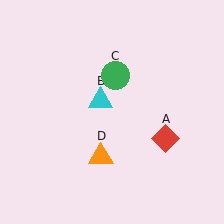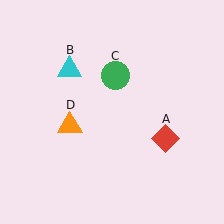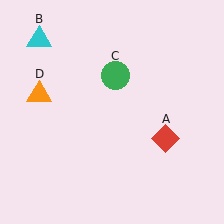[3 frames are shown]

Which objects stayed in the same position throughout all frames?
Red diamond (object A) and green circle (object C) remained stationary.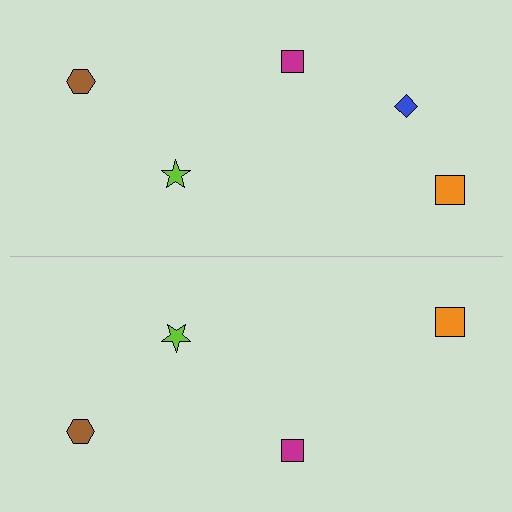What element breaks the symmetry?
A blue diamond is missing from the bottom side.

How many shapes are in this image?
There are 9 shapes in this image.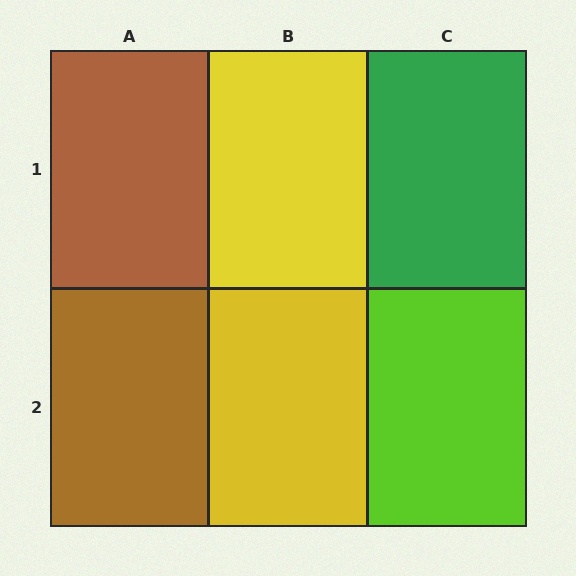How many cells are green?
1 cell is green.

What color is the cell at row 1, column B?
Yellow.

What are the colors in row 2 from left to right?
Brown, yellow, lime.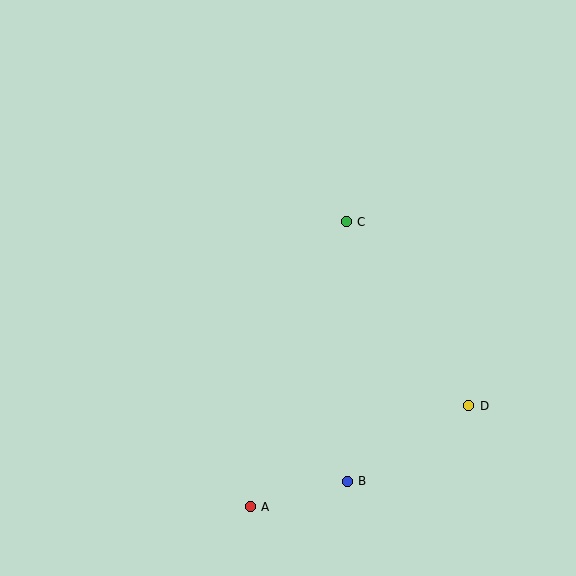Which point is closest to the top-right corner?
Point C is closest to the top-right corner.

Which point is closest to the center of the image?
Point C at (346, 222) is closest to the center.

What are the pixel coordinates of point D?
Point D is at (469, 406).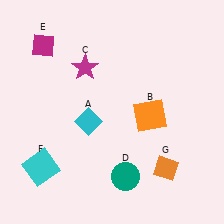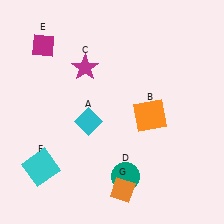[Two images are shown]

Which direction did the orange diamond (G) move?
The orange diamond (G) moved left.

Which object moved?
The orange diamond (G) moved left.